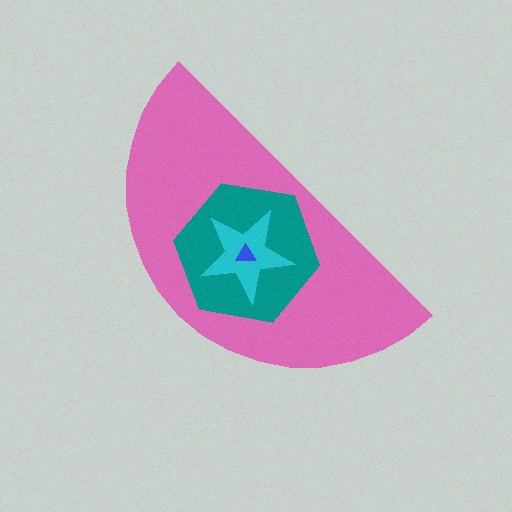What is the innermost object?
The blue triangle.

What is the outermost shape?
The pink semicircle.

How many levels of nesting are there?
4.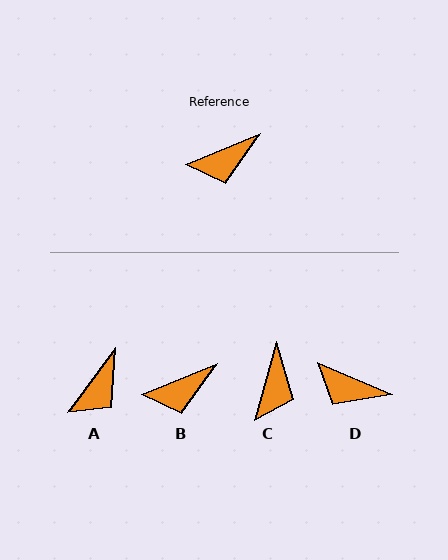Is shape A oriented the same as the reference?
No, it is off by about 32 degrees.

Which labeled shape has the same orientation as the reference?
B.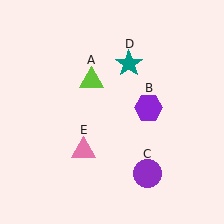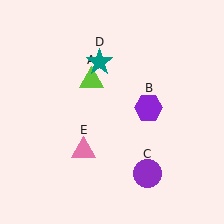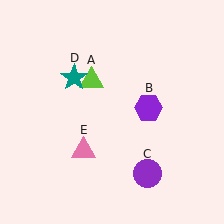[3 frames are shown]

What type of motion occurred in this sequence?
The teal star (object D) rotated counterclockwise around the center of the scene.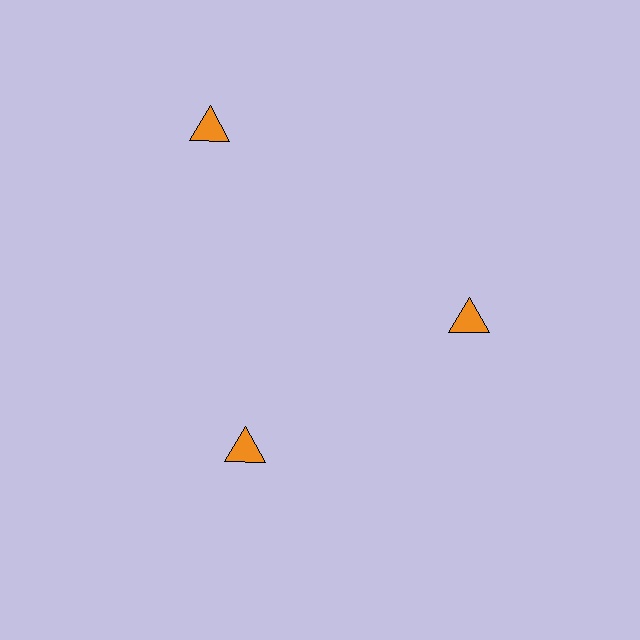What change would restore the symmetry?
The symmetry would be restored by moving it inward, back onto the ring so that all 3 triangles sit at equal angles and equal distance from the center.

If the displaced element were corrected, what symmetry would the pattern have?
It would have 3-fold rotational symmetry — the pattern would map onto itself every 120 degrees.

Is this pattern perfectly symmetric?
No. The 3 orange triangles are arranged in a ring, but one element near the 11 o'clock position is pushed outward from the center, breaking the 3-fold rotational symmetry.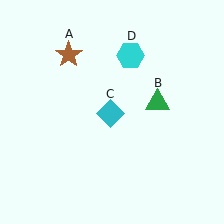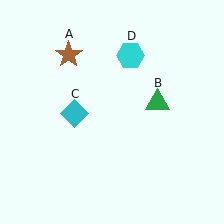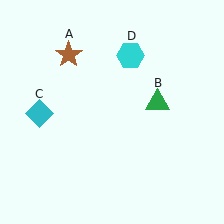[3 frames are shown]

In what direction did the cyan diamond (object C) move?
The cyan diamond (object C) moved left.